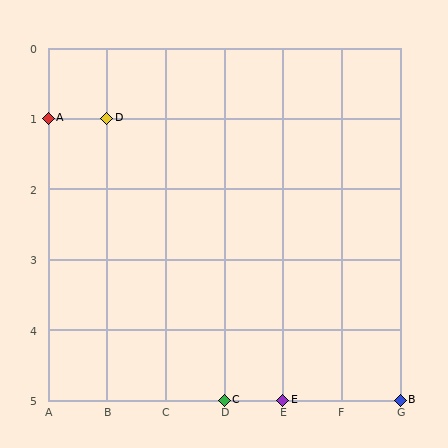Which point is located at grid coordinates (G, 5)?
Point B is at (G, 5).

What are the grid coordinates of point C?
Point C is at grid coordinates (D, 5).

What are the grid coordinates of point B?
Point B is at grid coordinates (G, 5).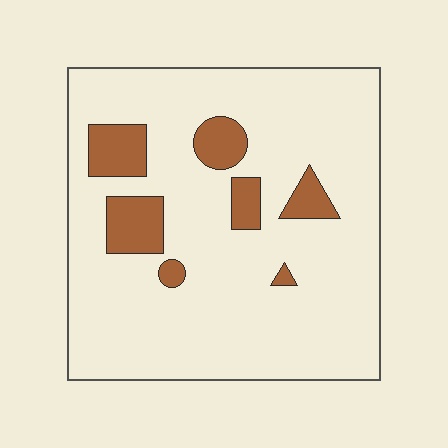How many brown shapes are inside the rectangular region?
7.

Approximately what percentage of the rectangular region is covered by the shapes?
Approximately 15%.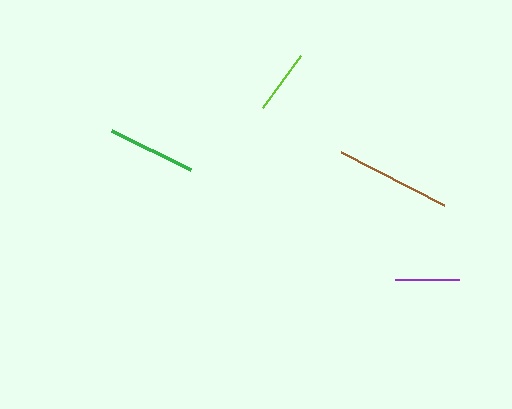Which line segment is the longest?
The brown line is the longest at approximately 116 pixels.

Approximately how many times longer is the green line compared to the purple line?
The green line is approximately 1.4 times the length of the purple line.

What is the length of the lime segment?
The lime segment is approximately 64 pixels long.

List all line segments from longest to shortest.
From longest to shortest: brown, green, lime, purple.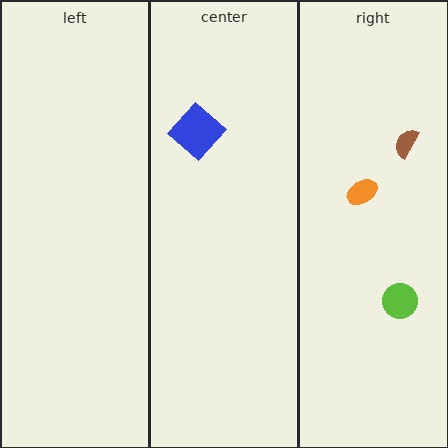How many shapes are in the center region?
1.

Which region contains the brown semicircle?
The right region.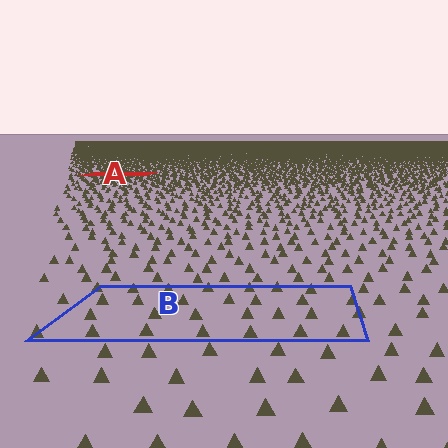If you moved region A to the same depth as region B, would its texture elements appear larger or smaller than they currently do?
They would appear larger. At a closer depth, the same texture elements are projected at a bigger on-screen size.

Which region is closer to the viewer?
Region B is closer. The texture elements there are larger and more spread out.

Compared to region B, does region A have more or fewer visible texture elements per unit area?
Region A has more texture elements per unit area — they are packed more densely because it is farther away.